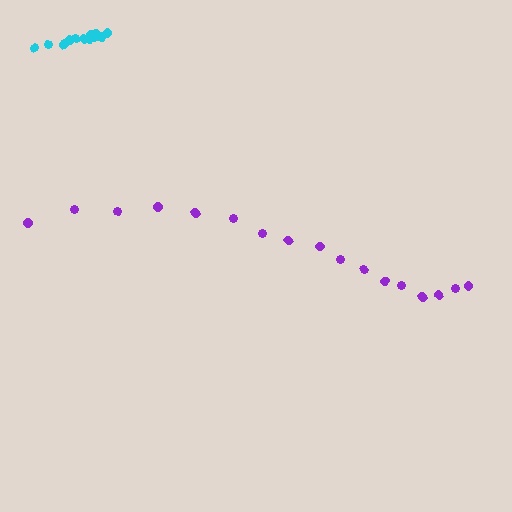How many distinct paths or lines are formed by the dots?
There are 2 distinct paths.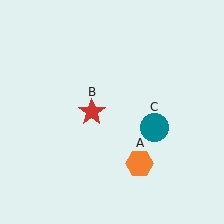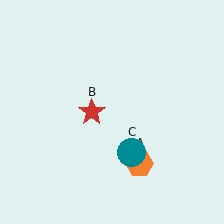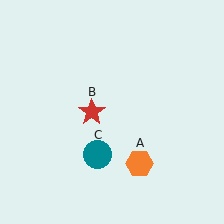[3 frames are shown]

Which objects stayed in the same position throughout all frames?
Orange hexagon (object A) and red star (object B) remained stationary.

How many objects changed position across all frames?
1 object changed position: teal circle (object C).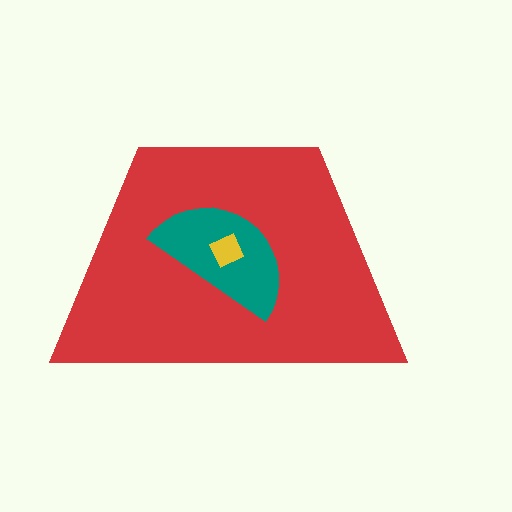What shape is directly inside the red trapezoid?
The teal semicircle.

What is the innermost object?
The yellow diamond.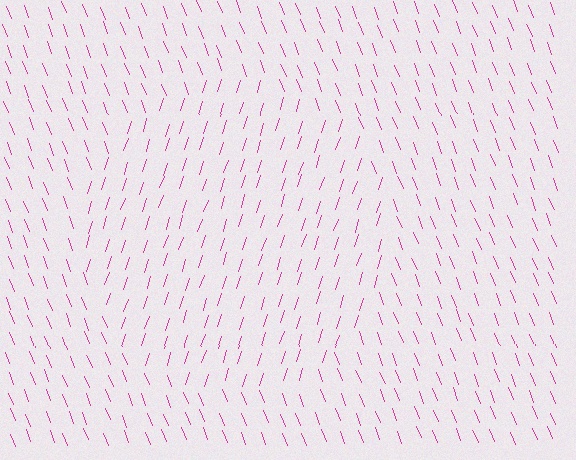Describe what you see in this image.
The image is filled with small magenta line segments. A circle region in the image has lines oriented differently from the surrounding lines, creating a visible texture boundary.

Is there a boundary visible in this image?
Yes, there is a texture boundary formed by a change in line orientation.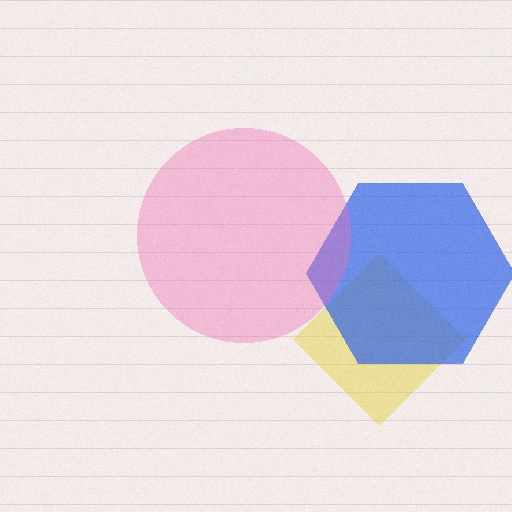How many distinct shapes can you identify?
There are 3 distinct shapes: a yellow diamond, a blue hexagon, a pink circle.